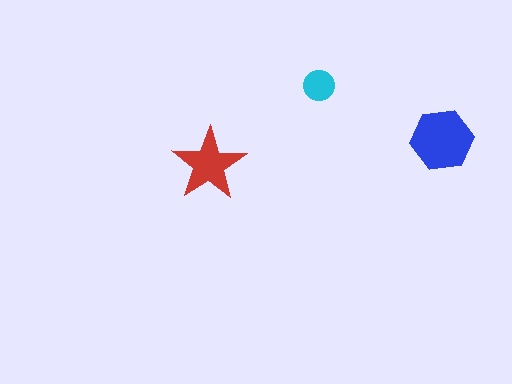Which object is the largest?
The blue hexagon.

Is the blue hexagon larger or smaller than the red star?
Larger.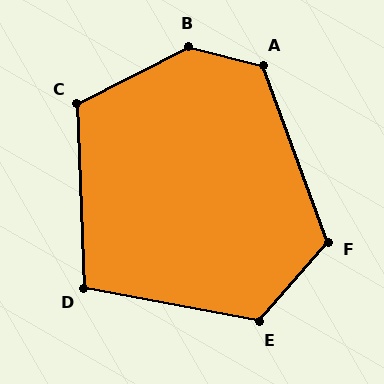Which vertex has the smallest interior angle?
D, at approximately 102 degrees.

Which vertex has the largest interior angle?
B, at approximately 139 degrees.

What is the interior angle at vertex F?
Approximately 118 degrees (obtuse).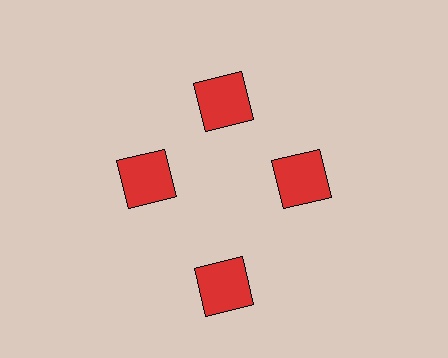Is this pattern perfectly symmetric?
No. The 4 red squares are arranged in a ring, but one element near the 6 o'clock position is pushed outward from the center, breaking the 4-fold rotational symmetry.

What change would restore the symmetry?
The symmetry would be restored by moving it inward, back onto the ring so that all 4 squares sit at equal angles and equal distance from the center.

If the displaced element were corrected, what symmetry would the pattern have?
It would have 4-fold rotational symmetry — the pattern would map onto itself every 90 degrees.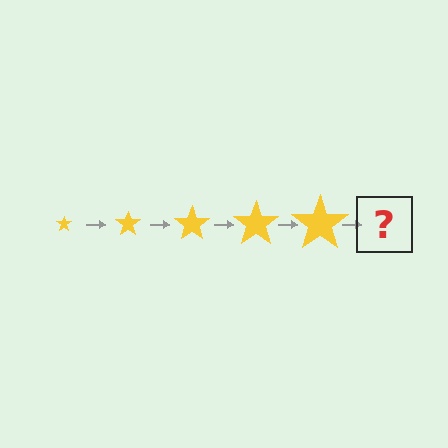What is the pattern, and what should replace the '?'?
The pattern is that the star gets progressively larger each step. The '?' should be a yellow star, larger than the previous one.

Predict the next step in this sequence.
The next step is a yellow star, larger than the previous one.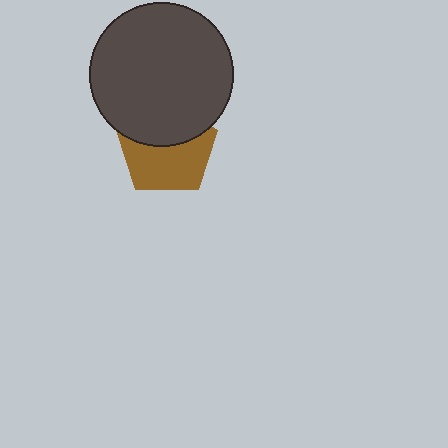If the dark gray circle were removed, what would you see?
You would see the complete brown pentagon.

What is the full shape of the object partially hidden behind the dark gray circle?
The partially hidden object is a brown pentagon.